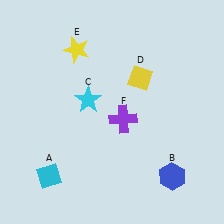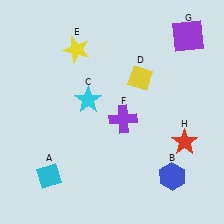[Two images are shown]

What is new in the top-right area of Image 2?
A purple square (G) was added in the top-right area of Image 2.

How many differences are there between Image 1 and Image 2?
There are 2 differences between the two images.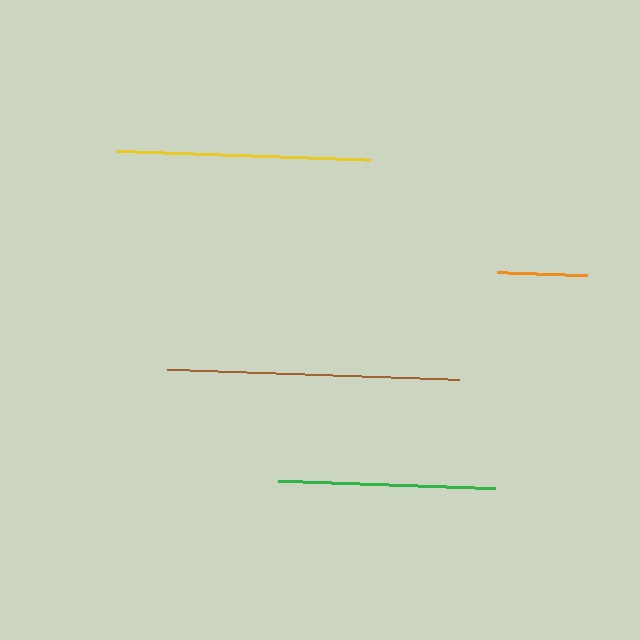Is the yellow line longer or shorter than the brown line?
The brown line is longer than the yellow line.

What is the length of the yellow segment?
The yellow segment is approximately 255 pixels long.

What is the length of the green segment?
The green segment is approximately 217 pixels long.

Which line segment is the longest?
The brown line is the longest at approximately 292 pixels.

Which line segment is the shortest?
The orange line is the shortest at approximately 91 pixels.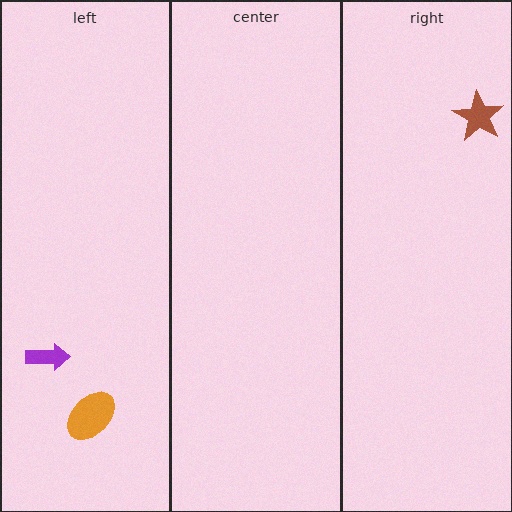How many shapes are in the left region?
2.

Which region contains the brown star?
The right region.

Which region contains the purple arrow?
The left region.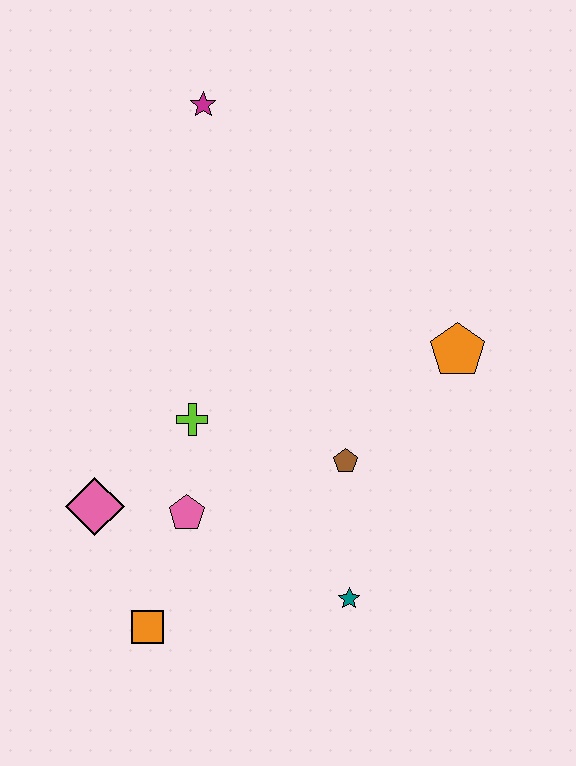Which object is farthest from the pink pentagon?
The magenta star is farthest from the pink pentagon.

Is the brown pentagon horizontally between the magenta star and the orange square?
No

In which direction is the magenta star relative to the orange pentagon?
The magenta star is to the left of the orange pentagon.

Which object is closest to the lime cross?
The pink pentagon is closest to the lime cross.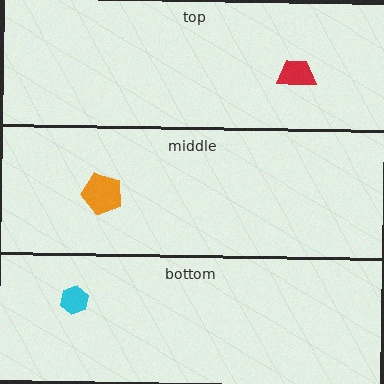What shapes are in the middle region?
The orange pentagon.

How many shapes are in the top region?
1.